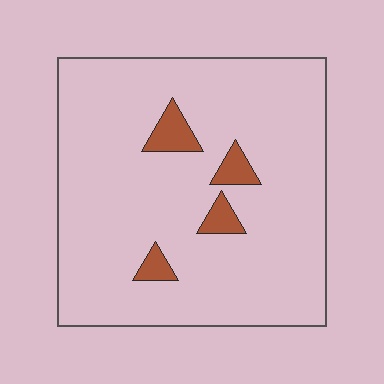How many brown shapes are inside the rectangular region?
4.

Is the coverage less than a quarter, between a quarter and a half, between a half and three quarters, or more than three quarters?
Less than a quarter.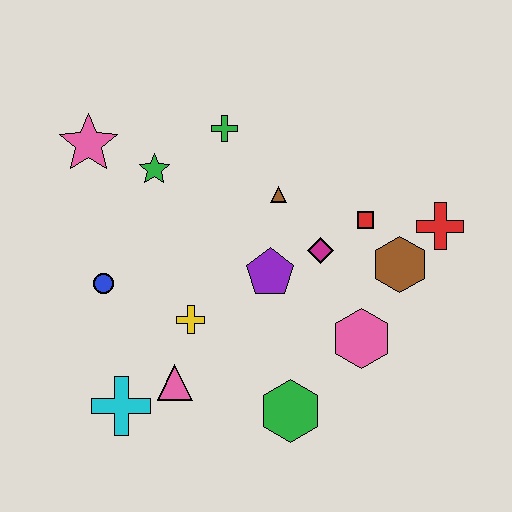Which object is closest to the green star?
The pink star is closest to the green star.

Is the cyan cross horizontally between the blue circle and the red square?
Yes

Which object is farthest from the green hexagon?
The pink star is farthest from the green hexagon.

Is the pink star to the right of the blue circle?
No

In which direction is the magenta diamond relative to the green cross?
The magenta diamond is below the green cross.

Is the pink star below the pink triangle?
No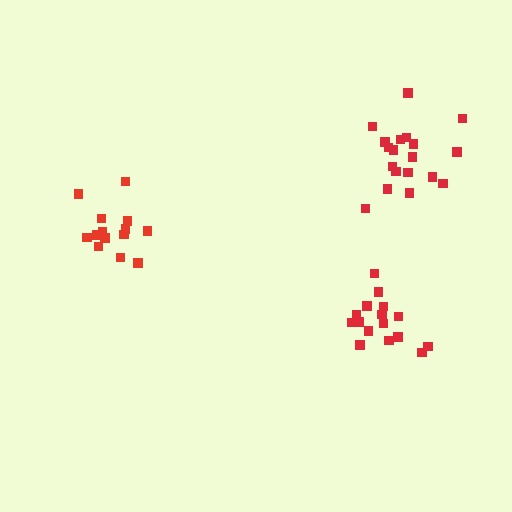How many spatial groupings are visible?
There are 3 spatial groupings.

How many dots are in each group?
Group 1: 16 dots, Group 2: 15 dots, Group 3: 19 dots (50 total).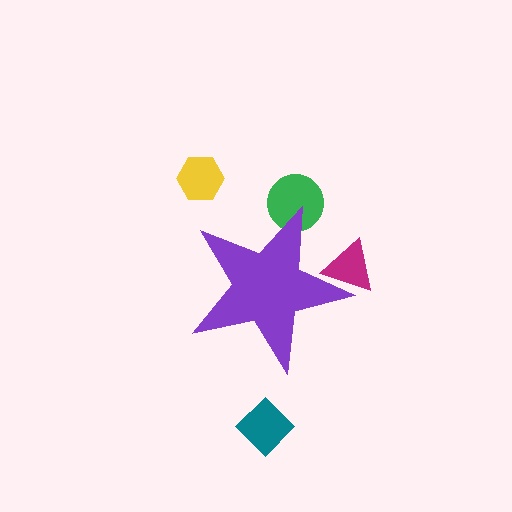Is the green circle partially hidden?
Yes, the green circle is partially hidden behind the purple star.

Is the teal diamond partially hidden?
No, the teal diamond is fully visible.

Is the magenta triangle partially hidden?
Yes, the magenta triangle is partially hidden behind the purple star.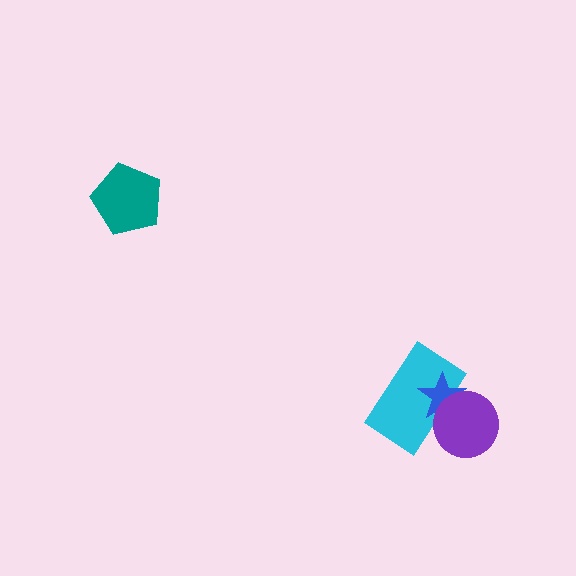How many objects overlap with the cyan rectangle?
2 objects overlap with the cyan rectangle.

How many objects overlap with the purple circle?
2 objects overlap with the purple circle.